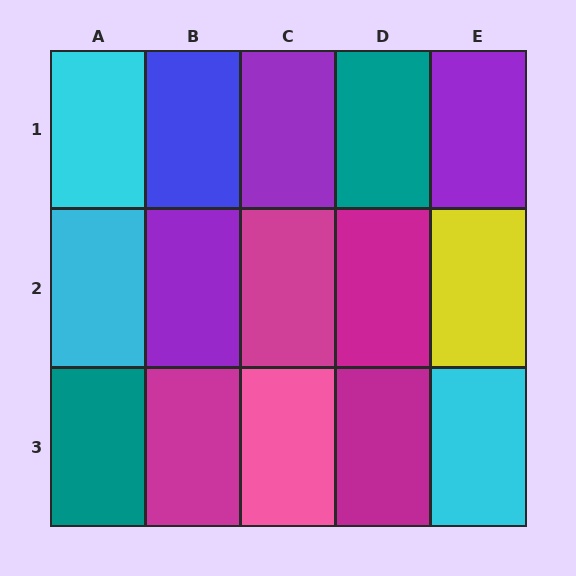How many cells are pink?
1 cell is pink.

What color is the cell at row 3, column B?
Magenta.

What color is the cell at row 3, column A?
Teal.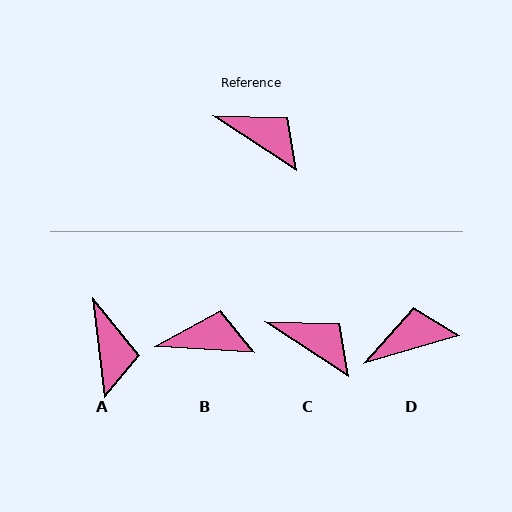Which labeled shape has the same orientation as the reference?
C.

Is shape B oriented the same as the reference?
No, it is off by about 30 degrees.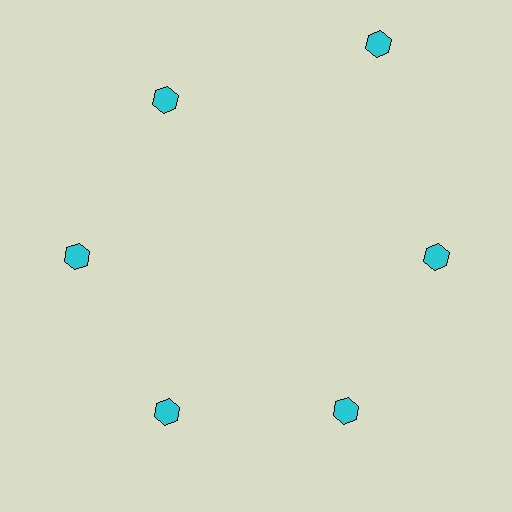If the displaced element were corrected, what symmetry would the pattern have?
It would have 6-fold rotational symmetry — the pattern would map onto itself every 60 degrees.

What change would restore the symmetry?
The symmetry would be restored by moving it inward, back onto the ring so that all 6 hexagons sit at equal angles and equal distance from the center.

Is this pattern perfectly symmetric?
No. The 6 cyan hexagons are arranged in a ring, but one element near the 1 o'clock position is pushed outward from the center, breaking the 6-fold rotational symmetry.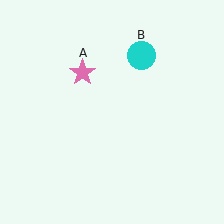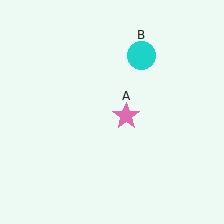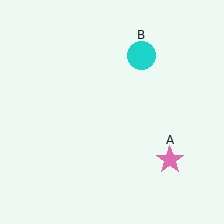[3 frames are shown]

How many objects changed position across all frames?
1 object changed position: pink star (object A).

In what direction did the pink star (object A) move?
The pink star (object A) moved down and to the right.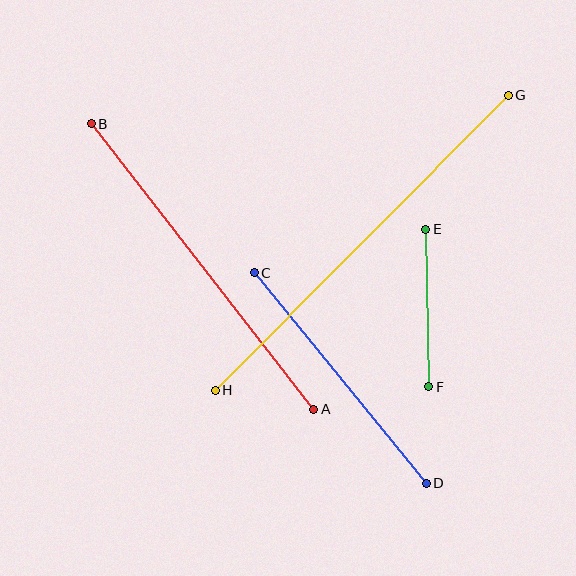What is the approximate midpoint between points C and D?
The midpoint is at approximately (340, 378) pixels.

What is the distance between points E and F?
The distance is approximately 158 pixels.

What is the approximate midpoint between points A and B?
The midpoint is at approximately (203, 267) pixels.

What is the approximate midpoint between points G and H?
The midpoint is at approximately (362, 243) pixels.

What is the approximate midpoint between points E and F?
The midpoint is at approximately (427, 308) pixels.